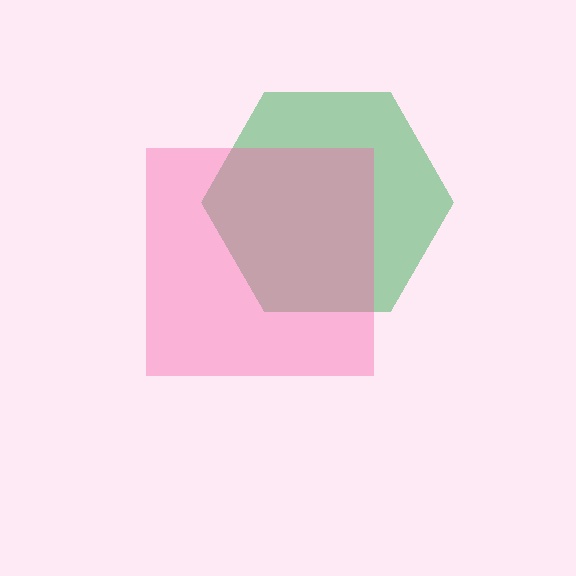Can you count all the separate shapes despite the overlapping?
Yes, there are 2 separate shapes.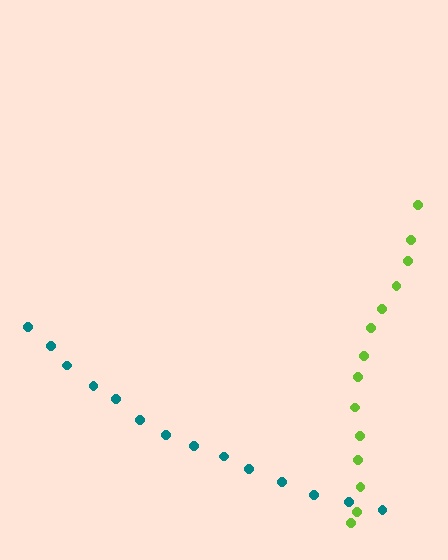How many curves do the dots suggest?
There are 2 distinct paths.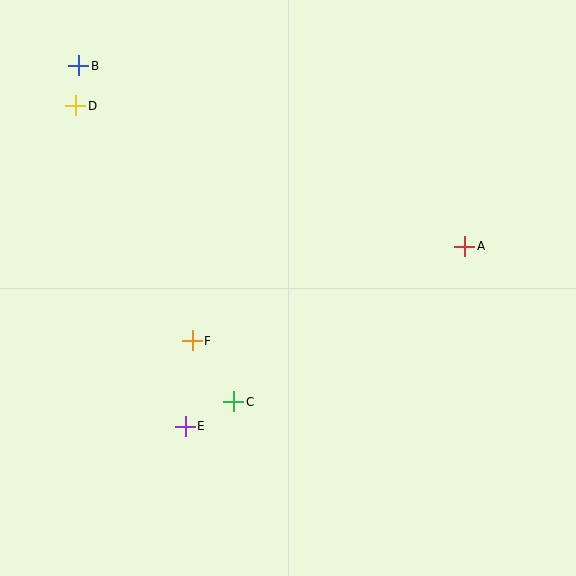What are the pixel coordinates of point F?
Point F is at (192, 341).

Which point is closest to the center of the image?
Point F at (192, 341) is closest to the center.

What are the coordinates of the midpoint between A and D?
The midpoint between A and D is at (270, 176).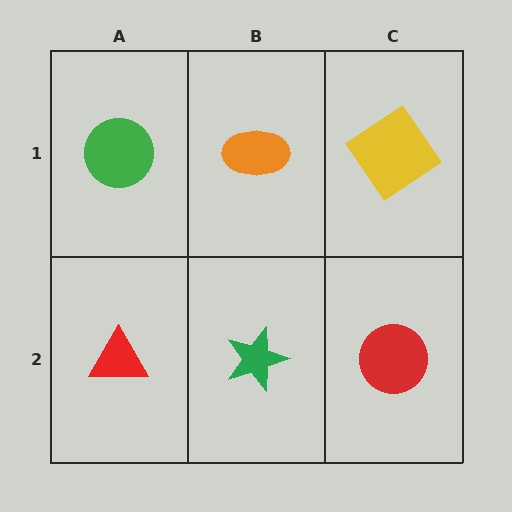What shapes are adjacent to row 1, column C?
A red circle (row 2, column C), an orange ellipse (row 1, column B).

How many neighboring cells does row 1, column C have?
2.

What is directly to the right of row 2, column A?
A green star.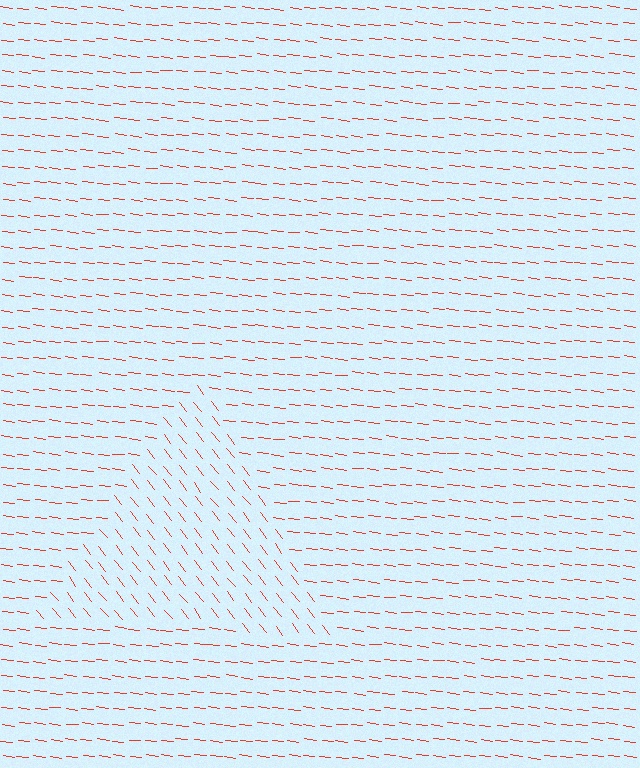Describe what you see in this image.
The image is filled with small red line segments. A triangle region in the image has lines oriented differently from the surrounding lines, creating a visible texture boundary.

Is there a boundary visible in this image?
Yes, there is a texture boundary formed by a change in line orientation.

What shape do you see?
I see a triangle.